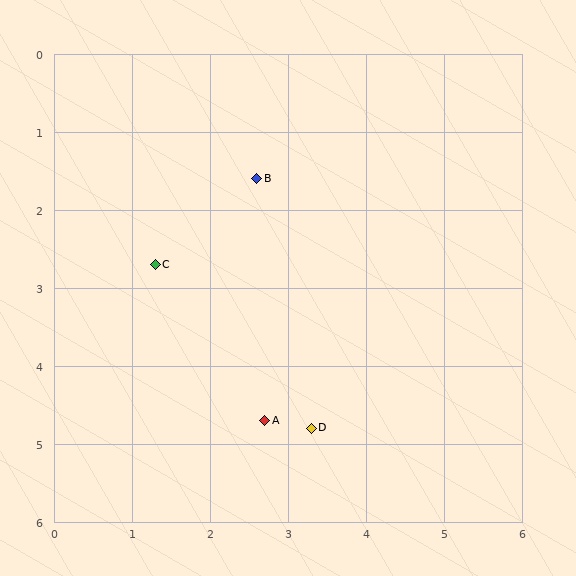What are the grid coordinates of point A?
Point A is at approximately (2.7, 4.7).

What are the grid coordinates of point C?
Point C is at approximately (1.3, 2.7).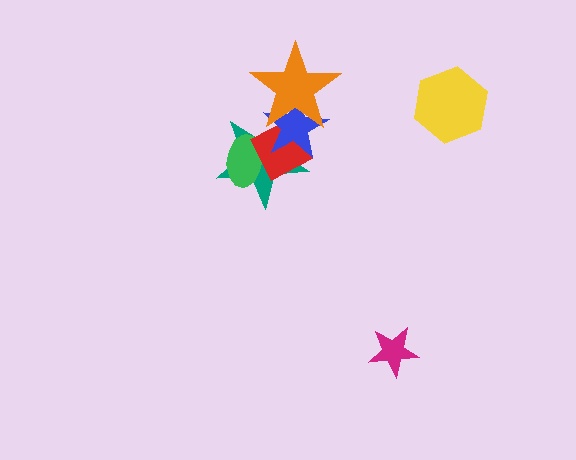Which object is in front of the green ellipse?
The red diamond is in front of the green ellipse.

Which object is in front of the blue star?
The orange star is in front of the blue star.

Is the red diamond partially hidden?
Yes, it is partially covered by another shape.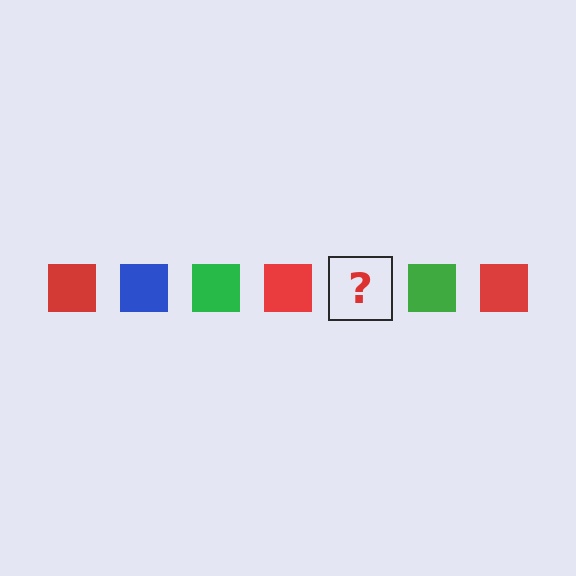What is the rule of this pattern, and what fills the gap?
The rule is that the pattern cycles through red, blue, green squares. The gap should be filled with a blue square.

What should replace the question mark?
The question mark should be replaced with a blue square.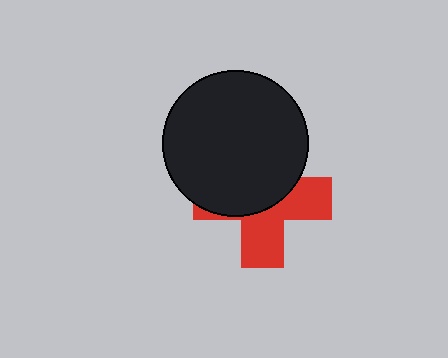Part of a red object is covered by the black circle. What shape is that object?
It is a cross.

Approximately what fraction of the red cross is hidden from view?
Roughly 54% of the red cross is hidden behind the black circle.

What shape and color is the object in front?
The object in front is a black circle.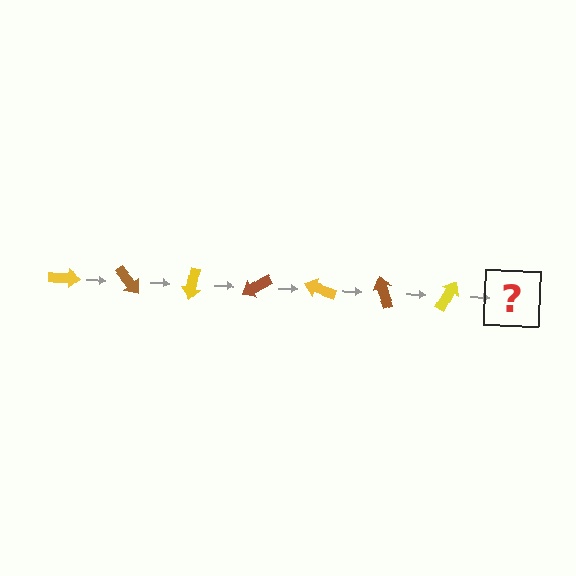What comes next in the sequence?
The next element should be a brown arrow, rotated 350 degrees from the start.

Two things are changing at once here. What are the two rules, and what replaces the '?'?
The two rules are that it rotates 50 degrees each step and the color cycles through yellow and brown. The '?' should be a brown arrow, rotated 350 degrees from the start.